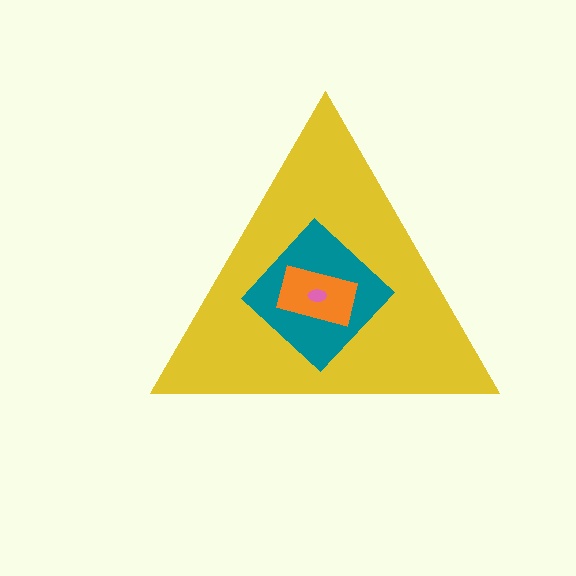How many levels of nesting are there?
4.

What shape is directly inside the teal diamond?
The orange rectangle.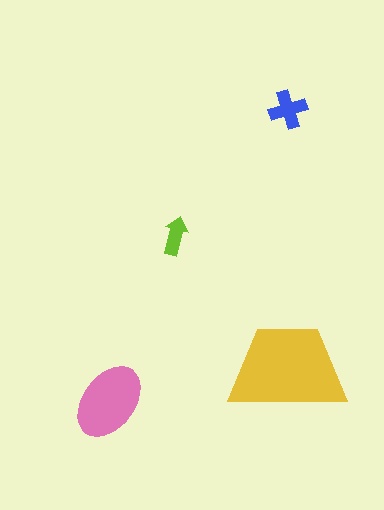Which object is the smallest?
The lime arrow.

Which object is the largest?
The yellow trapezoid.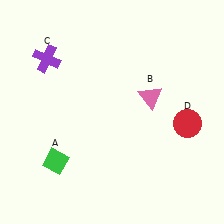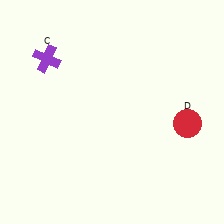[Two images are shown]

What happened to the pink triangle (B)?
The pink triangle (B) was removed in Image 2. It was in the top-right area of Image 1.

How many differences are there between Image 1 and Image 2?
There are 2 differences between the two images.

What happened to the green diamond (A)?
The green diamond (A) was removed in Image 2. It was in the bottom-left area of Image 1.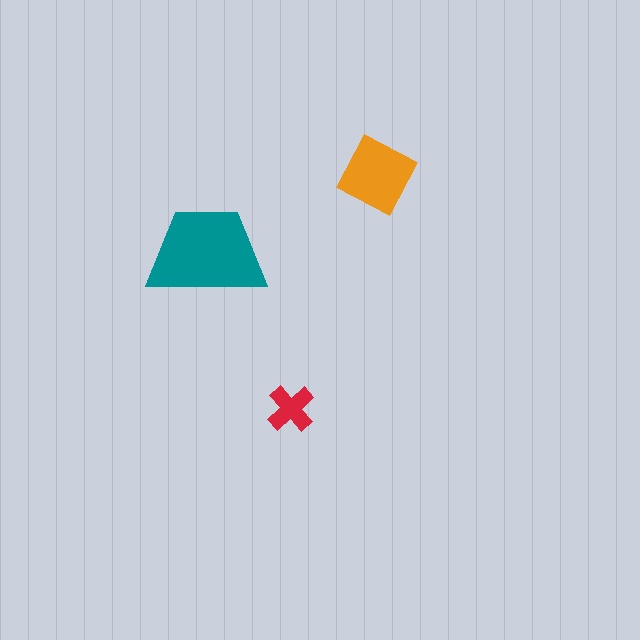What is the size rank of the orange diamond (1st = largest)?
2nd.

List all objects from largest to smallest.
The teal trapezoid, the orange diamond, the red cross.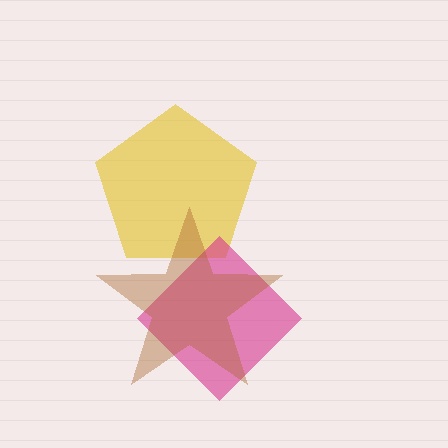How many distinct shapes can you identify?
There are 3 distinct shapes: a yellow pentagon, a magenta diamond, a brown star.